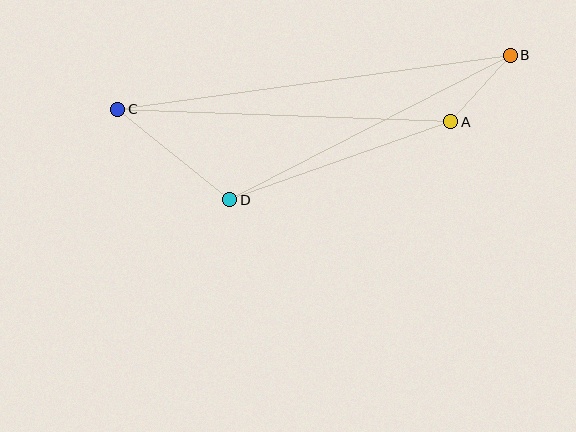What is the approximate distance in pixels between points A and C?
The distance between A and C is approximately 333 pixels.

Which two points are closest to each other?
Points A and B are closest to each other.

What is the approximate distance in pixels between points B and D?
The distance between B and D is approximately 316 pixels.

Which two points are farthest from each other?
Points B and C are farthest from each other.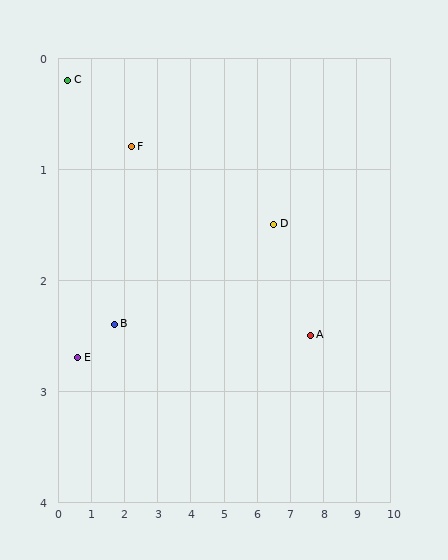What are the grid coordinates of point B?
Point B is at approximately (1.7, 2.4).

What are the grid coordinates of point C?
Point C is at approximately (0.3, 0.2).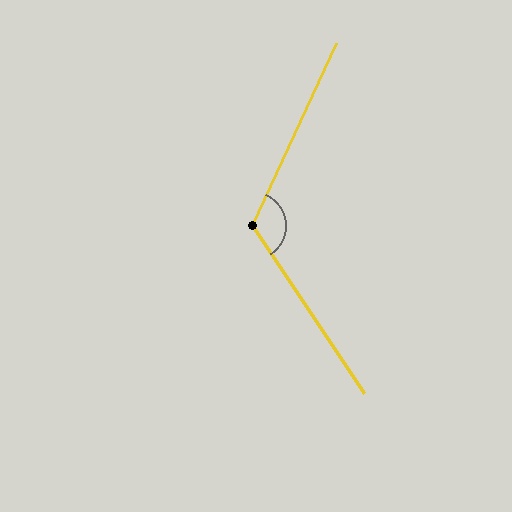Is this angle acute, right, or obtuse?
It is obtuse.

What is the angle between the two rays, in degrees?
Approximately 121 degrees.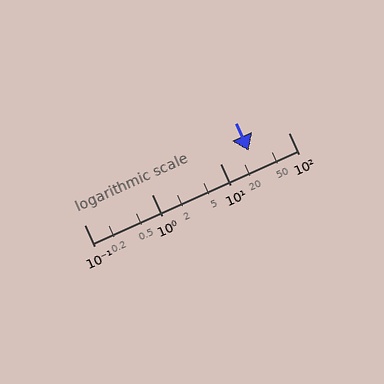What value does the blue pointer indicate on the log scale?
The pointer indicates approximately 26.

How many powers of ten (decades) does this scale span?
The scale spans 3 decades, from 0.1 to 100.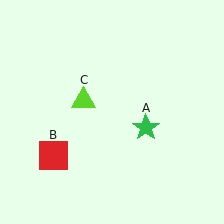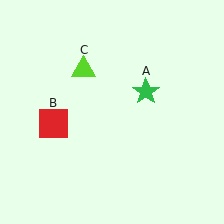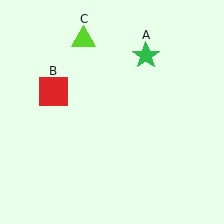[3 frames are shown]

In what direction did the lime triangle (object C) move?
The lime triangle (object C) moved up.